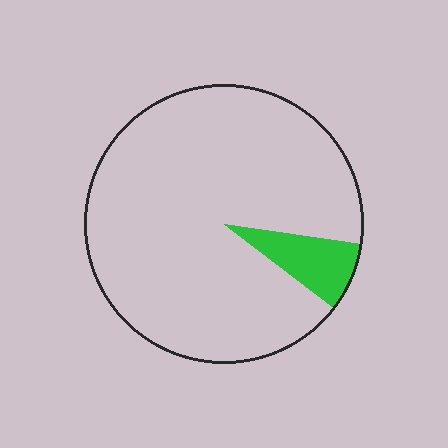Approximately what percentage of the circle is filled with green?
Approximately 10%.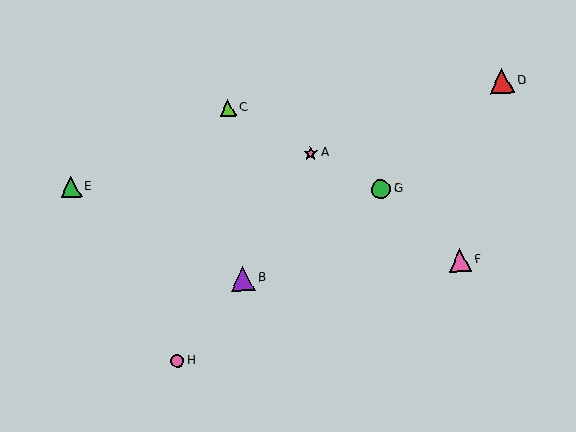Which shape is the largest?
The red triangle (labeled D) is the largest.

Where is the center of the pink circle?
The center of the pink circle is at (177, 361).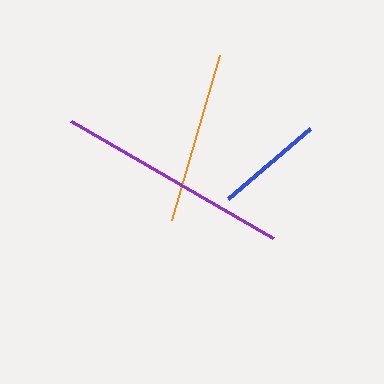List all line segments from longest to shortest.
From longest to shortest: purple, orange, blue.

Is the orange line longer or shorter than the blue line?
The orange line is longer than the blue line.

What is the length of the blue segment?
The blue segment is approximately 107 pixels long.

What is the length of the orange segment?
The orange segment is approximately 172 pixels long.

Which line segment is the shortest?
The blue line is the shortest at approximately 107 pixels.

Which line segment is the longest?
The purple line is the longest at approximately 234 pixels.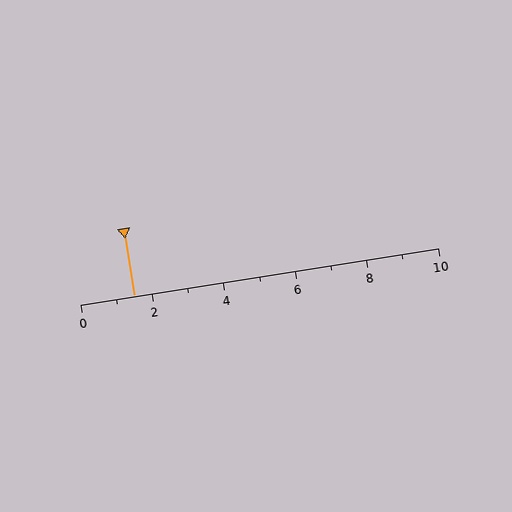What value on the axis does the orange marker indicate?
The marker indicates approximately 1.5.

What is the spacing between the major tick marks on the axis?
The major ticks are spaced 2 apart.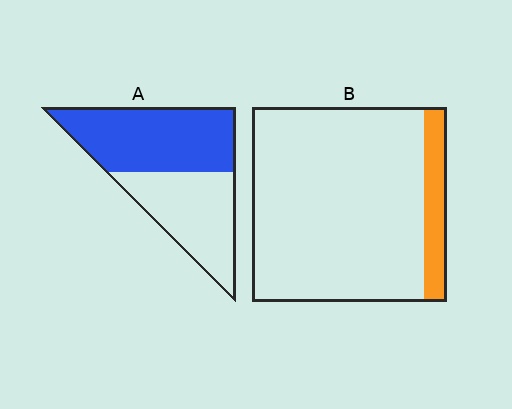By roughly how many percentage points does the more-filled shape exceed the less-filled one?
By roughly 45 percentage points (A over B).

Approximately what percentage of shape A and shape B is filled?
A is approximately 55% and B is approximately 10%.